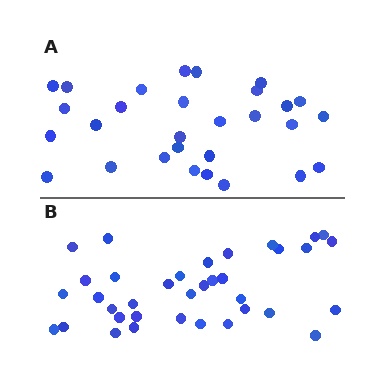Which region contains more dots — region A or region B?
Region B (the bottom region) has more dots.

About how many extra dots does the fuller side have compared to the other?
Region B has roughly 8 or so more dots than region A.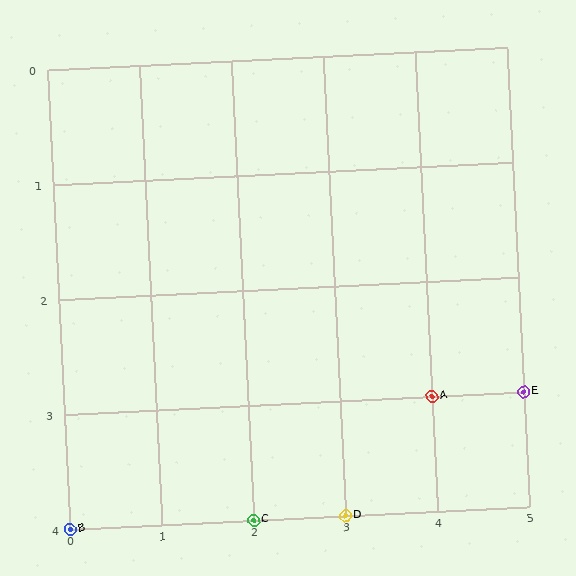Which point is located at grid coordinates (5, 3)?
Point E is at (5, 3).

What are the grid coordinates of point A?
Point A is at grid coordinates (4, 3).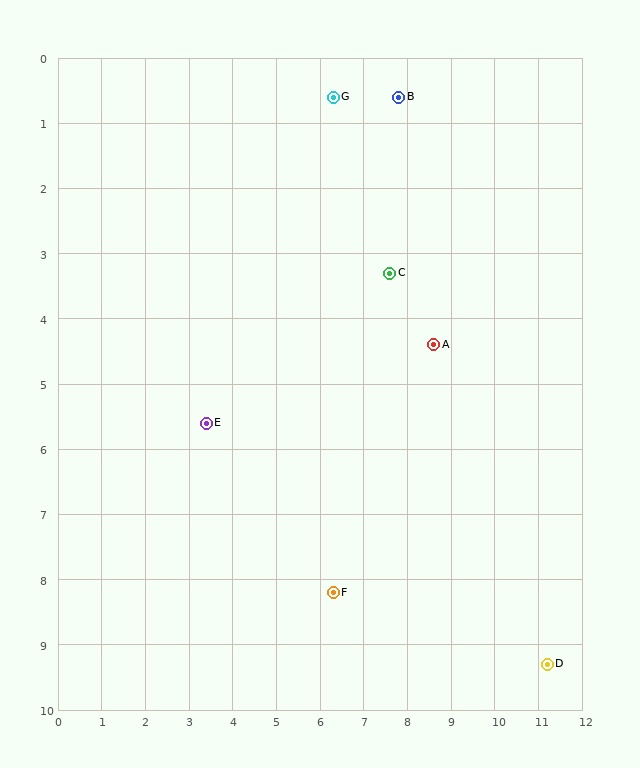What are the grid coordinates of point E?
Point E is at approximately (3.4, 5.6).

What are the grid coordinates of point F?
Point F is at approximately (6.3, 8.2).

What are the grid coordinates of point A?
Point A is at approximately (8.6, 4.4).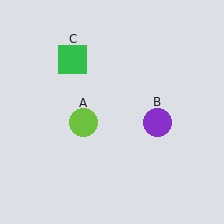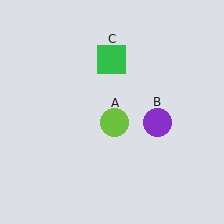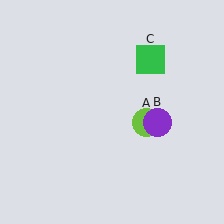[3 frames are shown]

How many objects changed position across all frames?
2 objects changed position: lime circle (object A), green square (object C).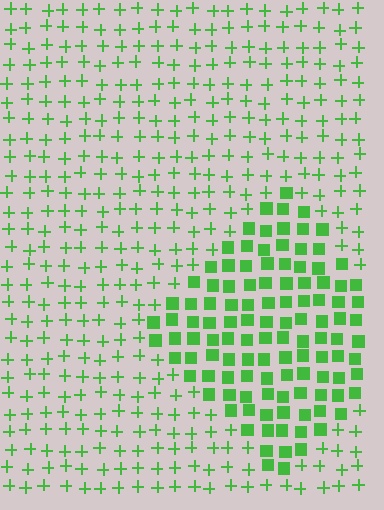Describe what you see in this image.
The image is filled with small green elements arranged in a uniform grid. A diamond-shaped region contains squares, while the surrounding area contains plus signs. The boundary is defined purely by the change in element shape.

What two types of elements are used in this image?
The image uses squares inside the diamond region and plus signs outside it.